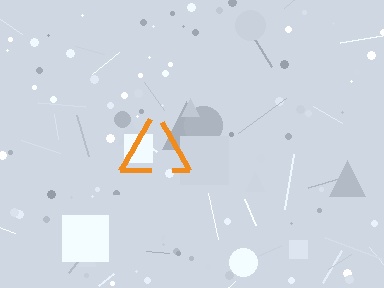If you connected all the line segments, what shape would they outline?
They would outline a triangle.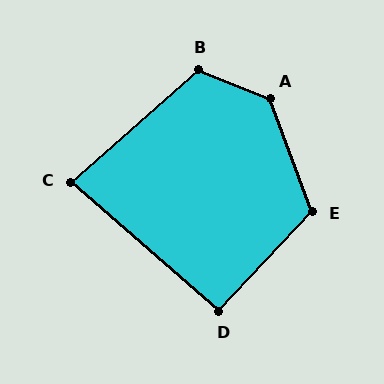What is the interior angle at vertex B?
Approximately 117 degrees (obtuse).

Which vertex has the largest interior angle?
A, at approximately 132 degrees.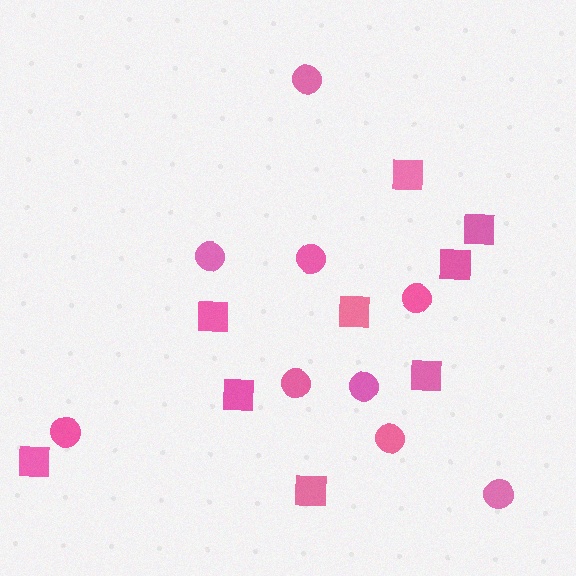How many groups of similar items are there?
There are 2 groups: one group of circles (9) and one group of squares (9).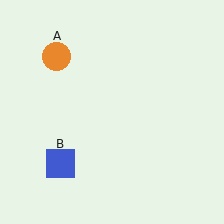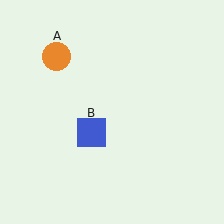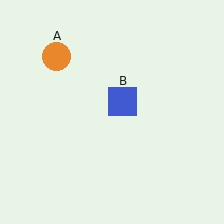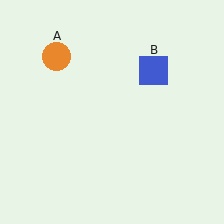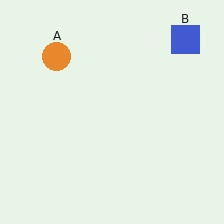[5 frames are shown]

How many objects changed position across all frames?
1 object changed position: blue square (object B).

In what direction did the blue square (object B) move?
The blue square (object B) moved up and to the right.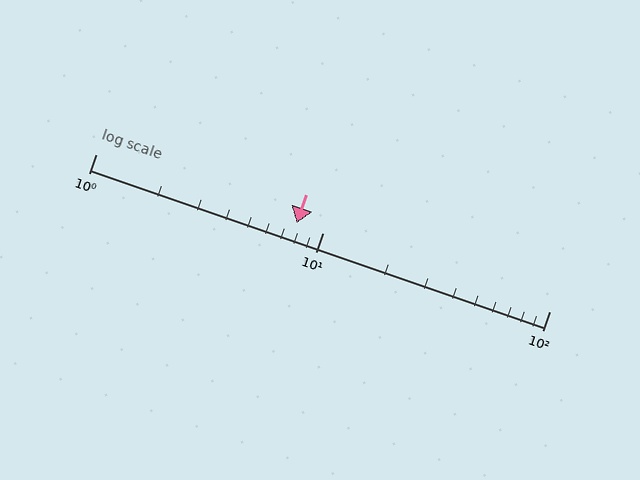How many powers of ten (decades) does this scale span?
The scale spans 2 decades, from 1 to 100.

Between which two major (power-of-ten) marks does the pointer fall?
The pointer is between 1 and 10.